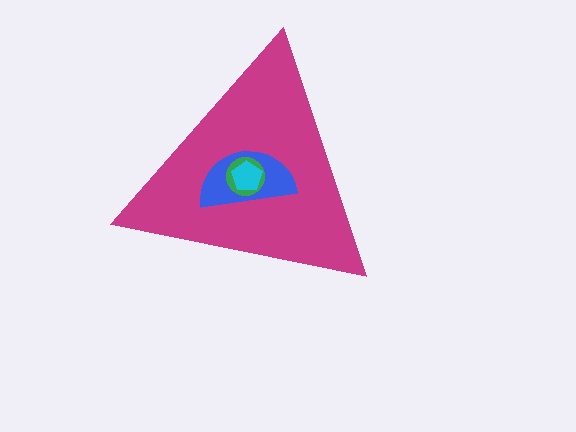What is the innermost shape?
The cyan pentagon.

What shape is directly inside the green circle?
The cyan pentagon.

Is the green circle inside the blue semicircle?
Yes.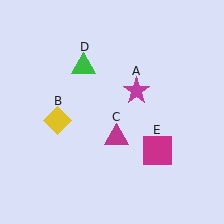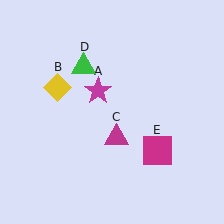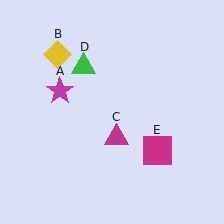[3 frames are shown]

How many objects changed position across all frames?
2 objects changed position: magenta star (object A), yellow diamond (object B).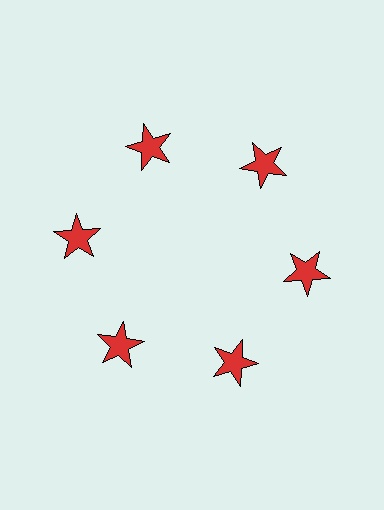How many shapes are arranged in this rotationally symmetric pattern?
There are 6 shapes, arranged in 6 groups of 1.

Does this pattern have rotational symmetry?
Yes, this pattern has 6-fold rotational symmetry. It looks the same after rotating 60 degrees around the center.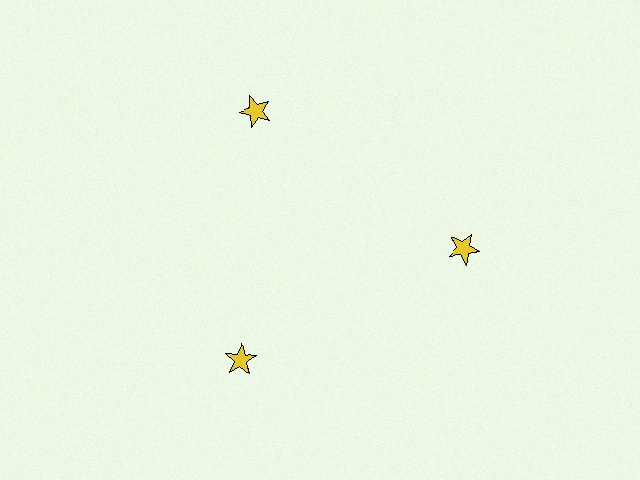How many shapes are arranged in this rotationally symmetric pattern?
There are 3 shapes, arranged in 3 groups of 1.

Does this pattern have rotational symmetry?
Yes, this pattern has 3-fold rotational symmetry. It looks the same after rotating 120 degrees around the center.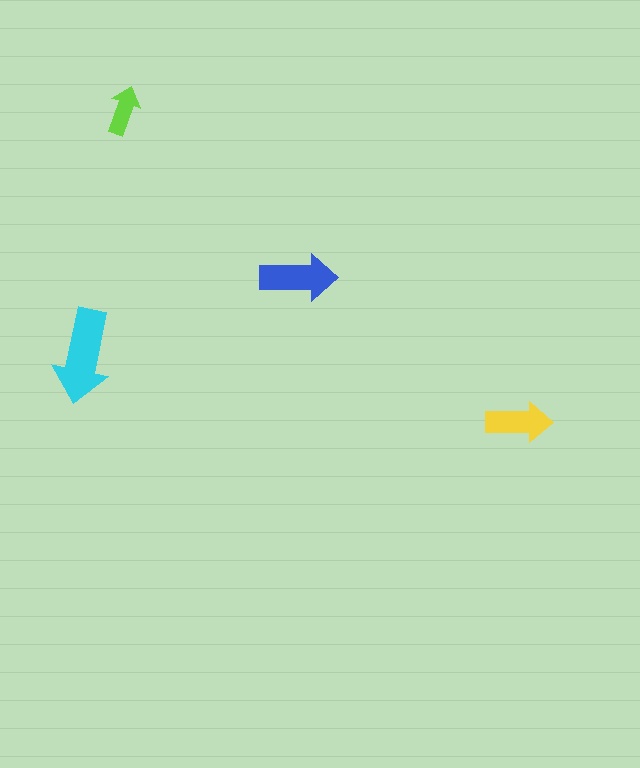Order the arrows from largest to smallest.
the cyan one, the blue one, the yellow one, the lime one.